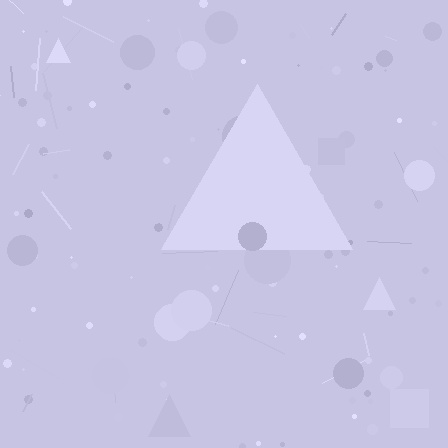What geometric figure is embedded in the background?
A triangle is embedded in the background.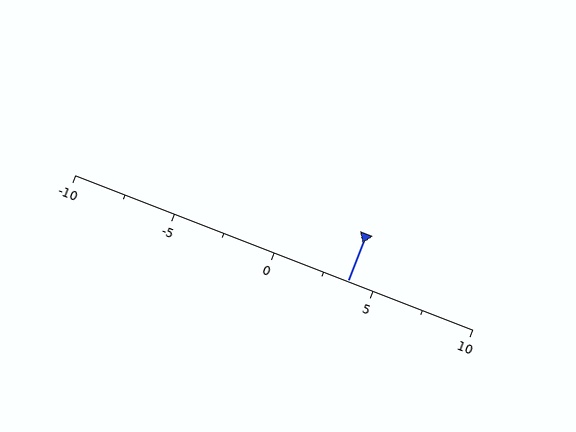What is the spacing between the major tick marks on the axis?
The major ticks are spaced 5 apart.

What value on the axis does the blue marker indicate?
The marker indicates approximately 3.8.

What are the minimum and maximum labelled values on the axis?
The axis runs from -10 to 10.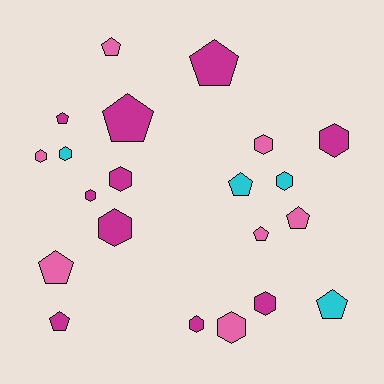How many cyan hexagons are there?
There are 2 cyan hexagons.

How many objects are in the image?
There are 21 objects.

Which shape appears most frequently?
Hexagon, with 11 objects.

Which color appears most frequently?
Magenta, with 10 objects.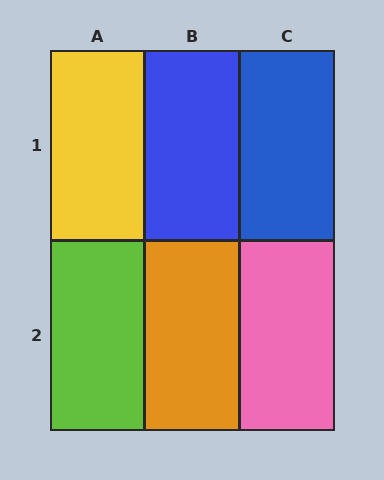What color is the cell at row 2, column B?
Orange.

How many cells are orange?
1 cell is orange.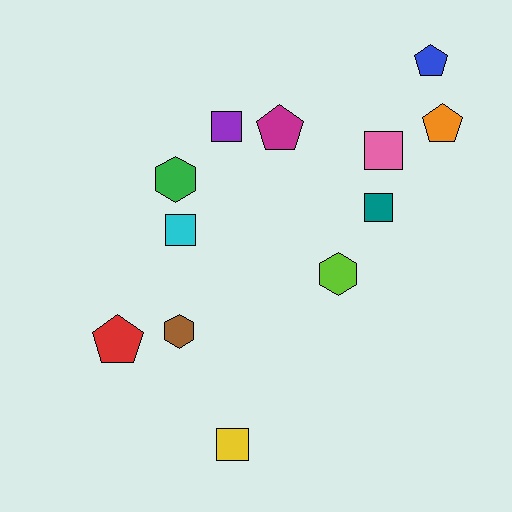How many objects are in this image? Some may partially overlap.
There are 12 objects.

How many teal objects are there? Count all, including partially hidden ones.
There is 1 teal object.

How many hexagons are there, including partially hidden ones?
There are 3 hexagons.